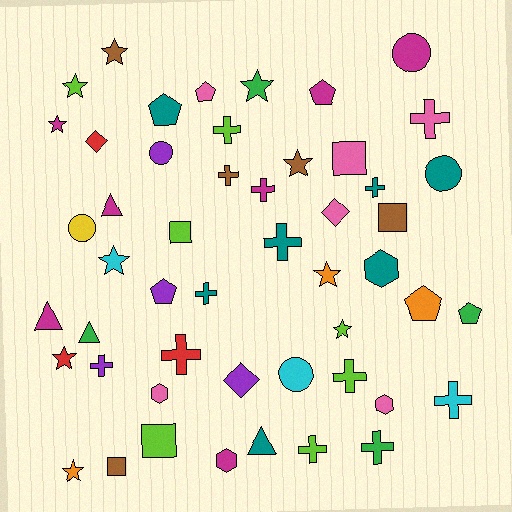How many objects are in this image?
There are 50 objects.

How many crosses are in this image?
There are 13 crosses.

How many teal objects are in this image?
There are 7 teal objects.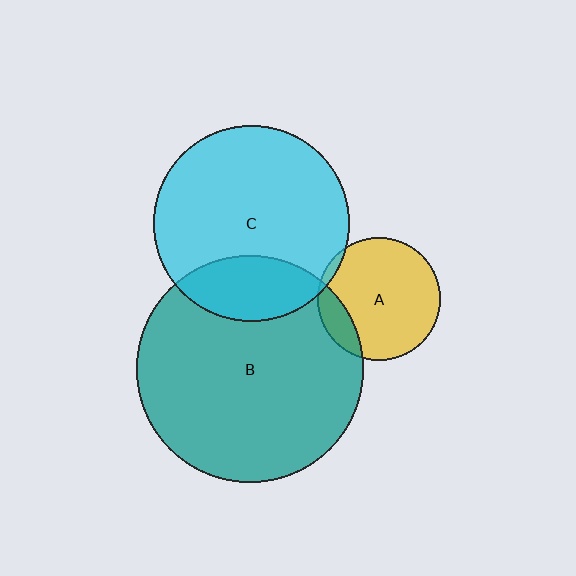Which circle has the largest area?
Circle B (teal).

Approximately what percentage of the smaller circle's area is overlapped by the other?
Approximately 15%.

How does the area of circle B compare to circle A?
Approximately 3.4 times.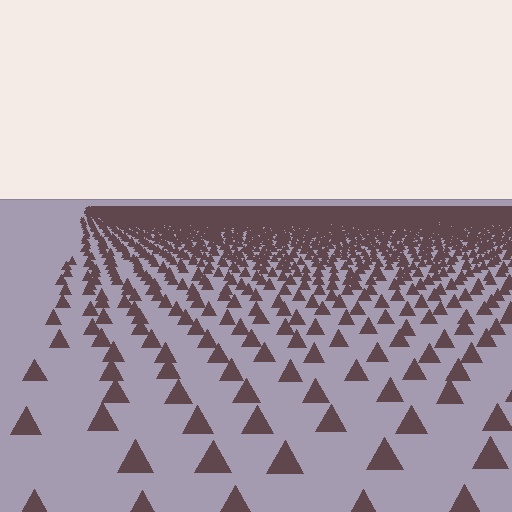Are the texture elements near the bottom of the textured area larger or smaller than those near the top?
Larger. Near the bottom, elements are closer to the viewer and appear at a bigger on-screen size.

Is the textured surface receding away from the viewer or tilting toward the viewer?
The surface is receding away from the viewer. Texture elements get smaller and denser toward the top.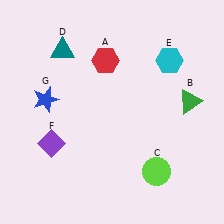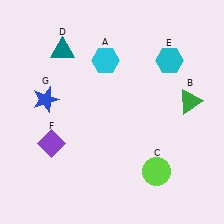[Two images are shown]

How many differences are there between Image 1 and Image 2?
There is 1 difference between the two images.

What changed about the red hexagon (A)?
In Image 1, A is red. In Image 2, it changed to cyan.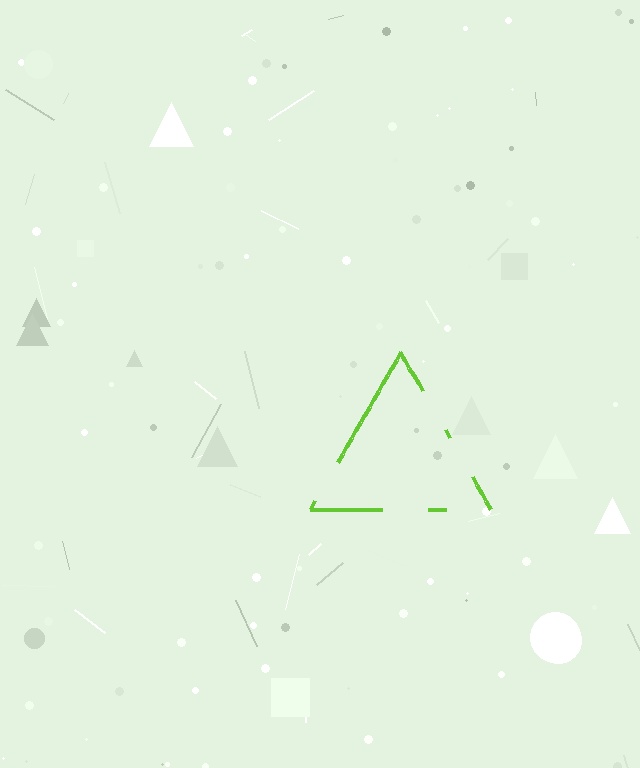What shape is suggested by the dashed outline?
The dashed outline suggests a triangle.